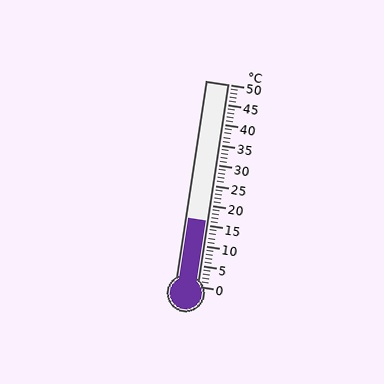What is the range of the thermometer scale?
The thermometer scale ranges from 0°C to 50°C.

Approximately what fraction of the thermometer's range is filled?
The thermometer is filled to approximately 30% of its range.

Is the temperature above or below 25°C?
The temperature is below 25°C.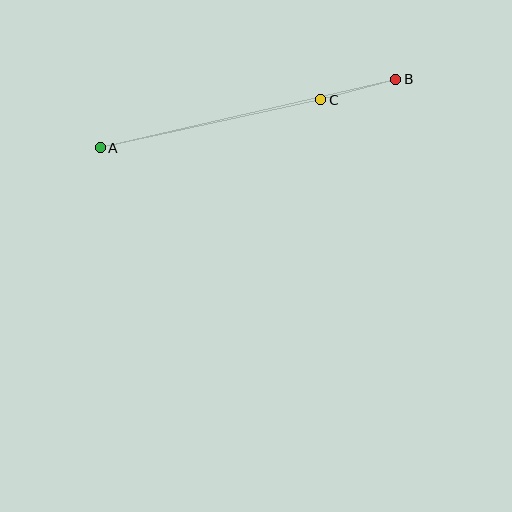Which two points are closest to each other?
Points B and C are closest to each other.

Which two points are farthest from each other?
Points A and B are farthest from each other.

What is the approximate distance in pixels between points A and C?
The distance between A and C is approximately 226 pixels.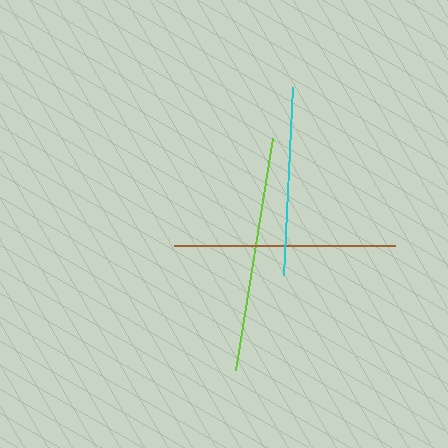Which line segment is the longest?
The lime line is the longest at approximately 235 pixels.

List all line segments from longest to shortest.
From longest to shortest: lime, brown, cyan.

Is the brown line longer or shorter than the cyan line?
The brown line is longer than the cyan line.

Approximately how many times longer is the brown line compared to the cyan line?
The brown line is approximately 1.2 times the length of the cyan line.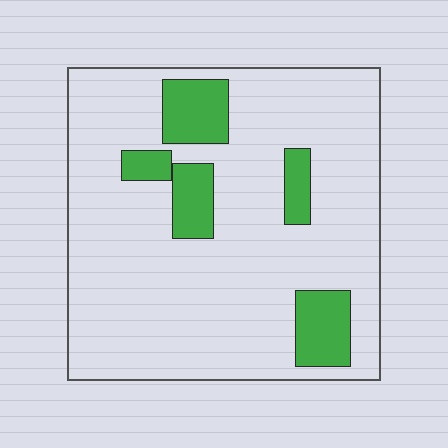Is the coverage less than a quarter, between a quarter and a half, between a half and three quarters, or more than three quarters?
Less than a quarter.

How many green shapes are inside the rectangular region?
5.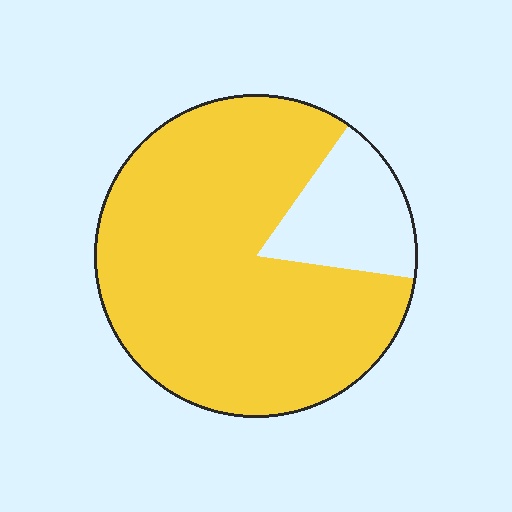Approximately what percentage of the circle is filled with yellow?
Approximately 85%.